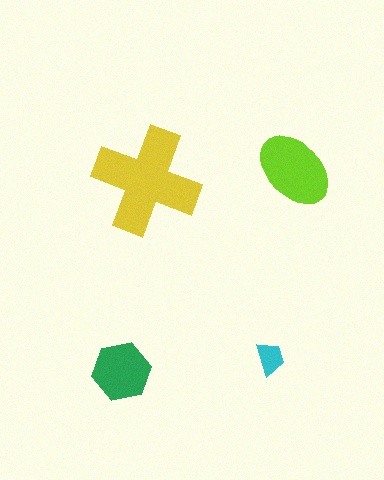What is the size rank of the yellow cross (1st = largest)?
1st.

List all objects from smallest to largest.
The cyan trapezoid, the green hexagon, the lime ellipse, the yellow cross.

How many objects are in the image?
There are 4 objects in the image.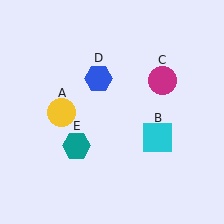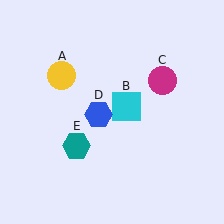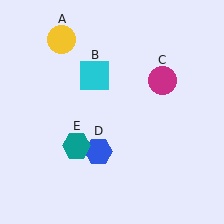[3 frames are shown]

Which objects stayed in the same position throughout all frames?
Magenta circle (object C) and teal hexagon (object E) remained stationary.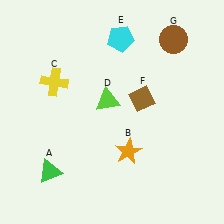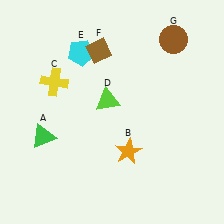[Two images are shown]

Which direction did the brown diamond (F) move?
The brown diamond (F) moved up.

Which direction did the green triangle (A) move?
The green triangle (A) moved up.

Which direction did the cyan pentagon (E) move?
The cyan pentagon (E) moved left.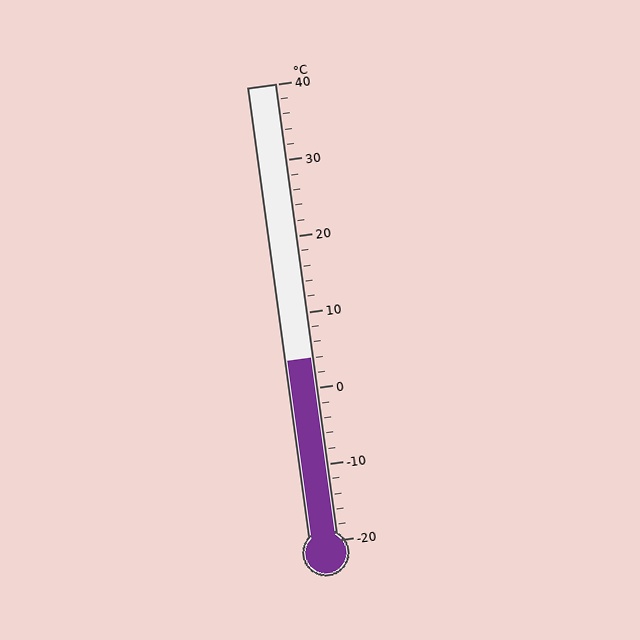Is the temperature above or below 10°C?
The temperature is below 10°C.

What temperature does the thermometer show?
The thermometer shows approximately 4°C.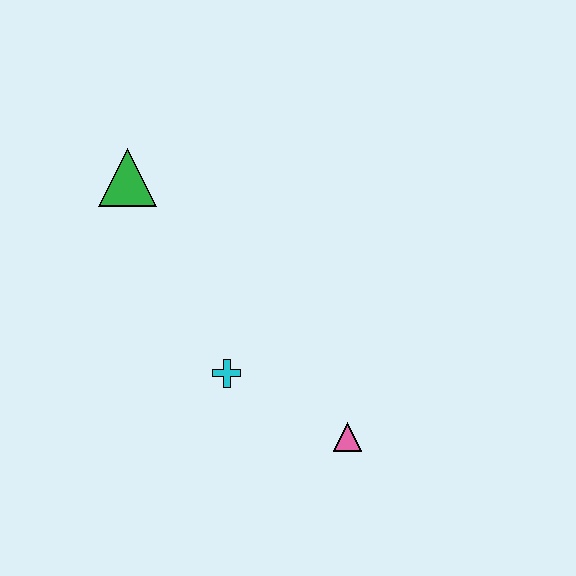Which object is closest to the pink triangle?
The cyan cross is closest to the pink triangle.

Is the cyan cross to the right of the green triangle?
Yes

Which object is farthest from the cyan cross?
The green triangle is farthest from the cyan cross.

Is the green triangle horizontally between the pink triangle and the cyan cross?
No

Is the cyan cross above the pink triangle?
Yes